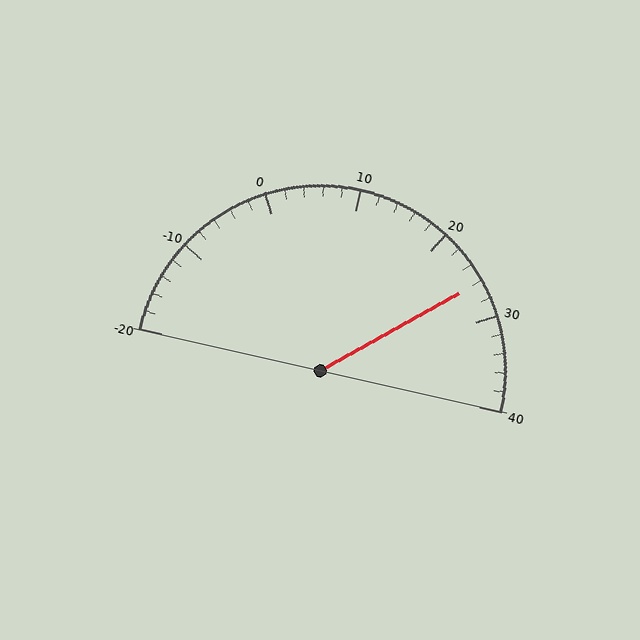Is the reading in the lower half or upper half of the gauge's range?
The reading is in the upper half of the range (-20 to 40).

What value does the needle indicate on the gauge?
The needle indicates approximately 26.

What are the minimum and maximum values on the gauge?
The gauge ranges from -20 to 40.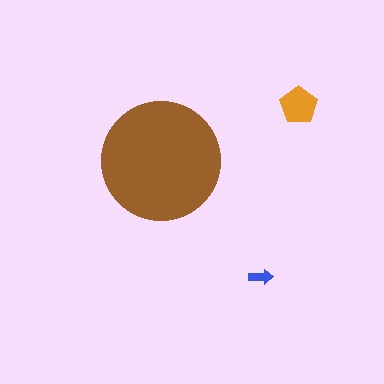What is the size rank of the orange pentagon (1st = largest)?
2nd.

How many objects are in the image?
There are 3 objects in the image.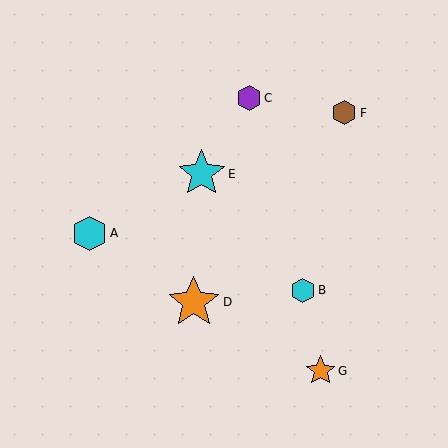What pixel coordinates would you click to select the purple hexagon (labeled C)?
Click at (249, 98) to select the purple hexagon C.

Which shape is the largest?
The orange star (labeled D) is the largest.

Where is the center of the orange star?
The center of the orange star is at (321, 371).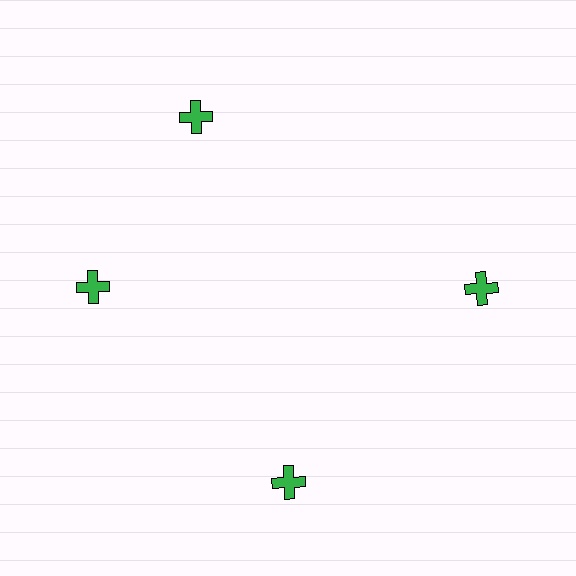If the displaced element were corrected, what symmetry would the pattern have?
It would have 4-fold rotational symmetry — the pattern would map onto itself every 90 degrees.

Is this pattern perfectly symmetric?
No. The 4 green crosses are arranged in a ring, but one element near the 12 o'clock position is rotated out of alignment along the ring, breaking the 4-fold rotational symmetry.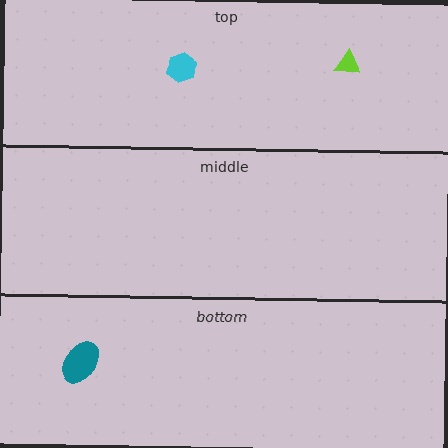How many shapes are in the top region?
2.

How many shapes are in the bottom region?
1.